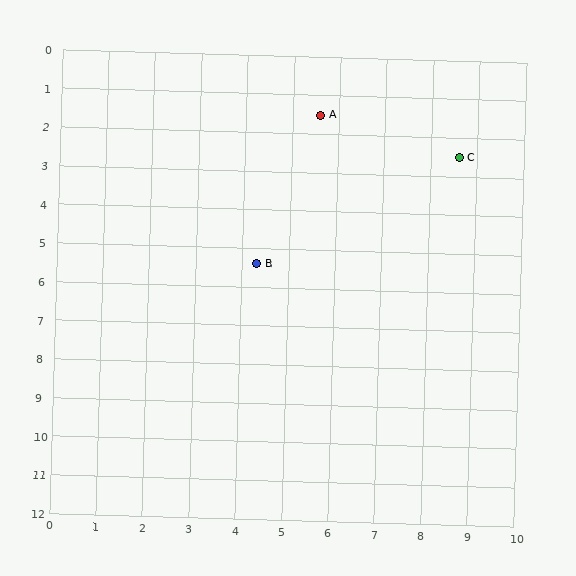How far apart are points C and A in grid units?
Points C and A are about 3.2 grid units apart.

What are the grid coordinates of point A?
Point A is at approximately (5.6, 1.5).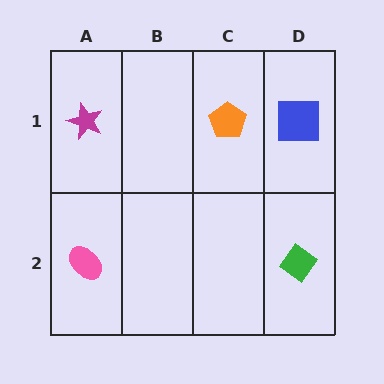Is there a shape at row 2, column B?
No, that cell is empty.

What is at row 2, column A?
A pink ellipse.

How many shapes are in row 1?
3 shapes.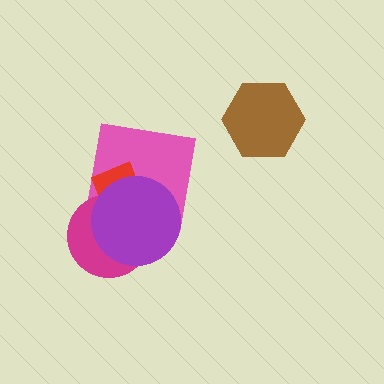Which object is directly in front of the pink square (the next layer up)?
The red diamond is directly in front of the pink square.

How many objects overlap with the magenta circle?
3 objects overlap with the magenta circle.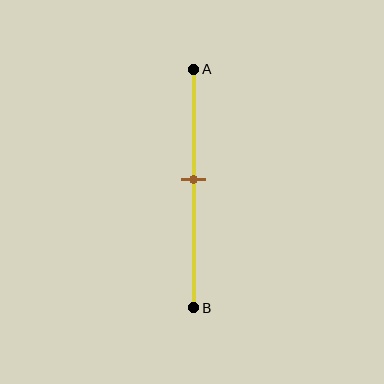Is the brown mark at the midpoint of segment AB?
No, the mark is at about 45% from A, not at the 50% midpoint.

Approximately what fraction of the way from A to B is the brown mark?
The brown mark is approximately 45% of the way from A to B.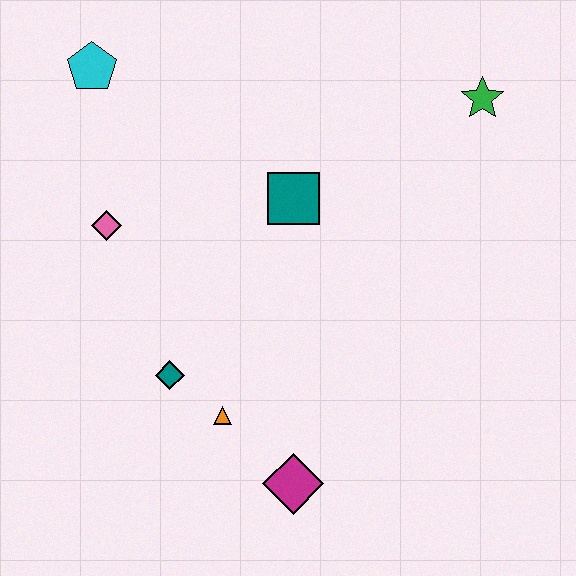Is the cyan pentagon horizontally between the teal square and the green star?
No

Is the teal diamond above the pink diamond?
No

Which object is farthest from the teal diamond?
The green star is farthest from the teal diamond.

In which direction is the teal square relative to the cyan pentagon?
The teal square is to the right of the cyan pentagon.